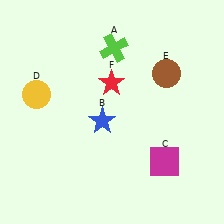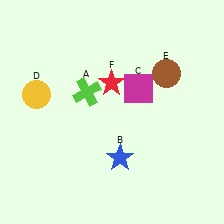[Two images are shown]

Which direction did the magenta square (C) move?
The magenta square (C) moved up.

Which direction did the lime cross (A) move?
The lime cross (A) moved down.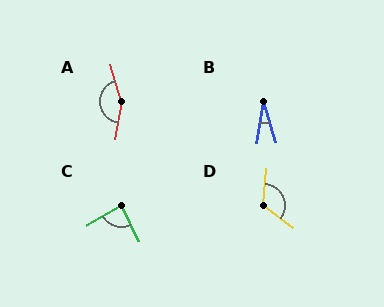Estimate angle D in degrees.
Approximately 122 degrees.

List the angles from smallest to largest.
B (26°), C (85°), D (122°), A (155°).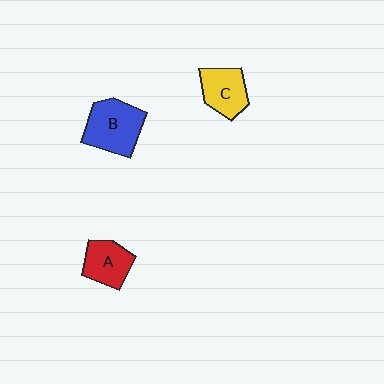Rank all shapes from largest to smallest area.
From largest to smallest: B (blue), C (yellow), A (red).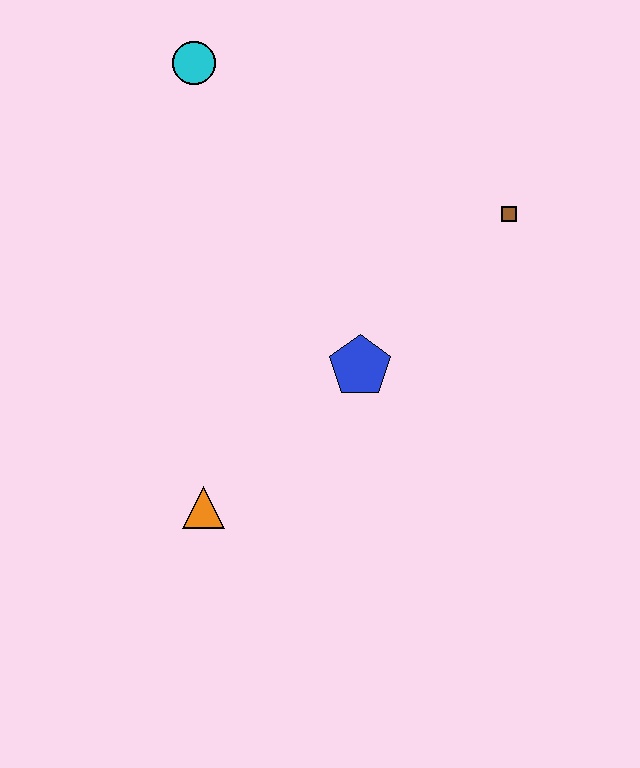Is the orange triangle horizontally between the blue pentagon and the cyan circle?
Yes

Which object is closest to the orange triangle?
The blue pentagon is closest to the orange triangle.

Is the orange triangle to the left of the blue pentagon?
Yes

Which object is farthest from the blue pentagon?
The cyan circle is farthest from the blue pentagon.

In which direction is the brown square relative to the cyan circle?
The brown square is to the right of the cyan circle.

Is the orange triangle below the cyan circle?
Yes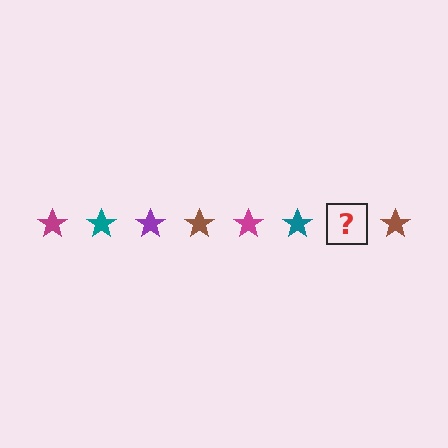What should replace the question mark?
The question mark should be replaced with a purple star.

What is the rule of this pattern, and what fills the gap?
The rule is that the pattern cycles through magenta, teal, purple, brown stars. The gap should be filled with a purple star.